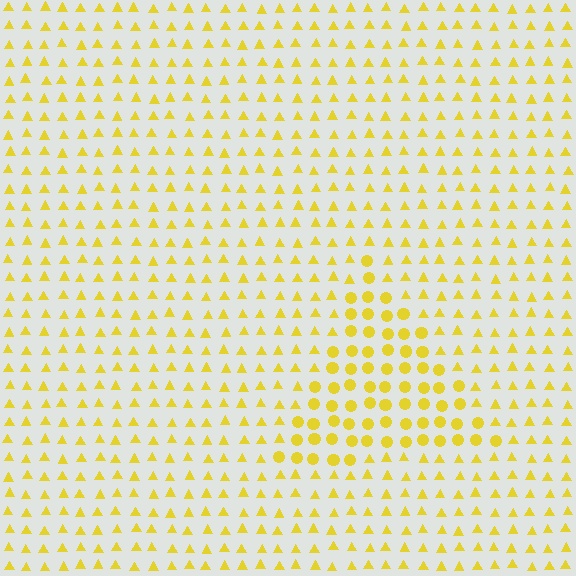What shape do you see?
I see a triangle.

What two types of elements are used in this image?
The image uses circles inside the triangle region and triangles outside it.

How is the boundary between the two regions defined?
The boundary is defined by a change in element shape: circles inside vs. triangles outside. All elements share the same color and spacing.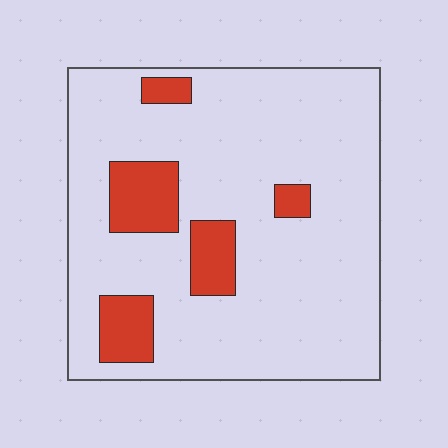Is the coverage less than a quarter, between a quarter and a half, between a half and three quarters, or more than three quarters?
Less than a quarter.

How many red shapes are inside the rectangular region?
5.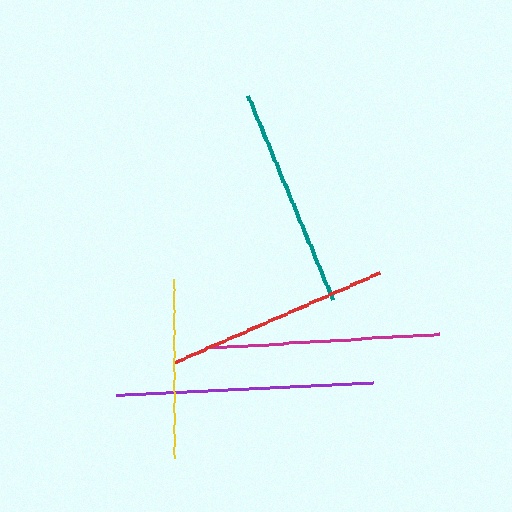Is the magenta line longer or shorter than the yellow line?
The magenta line is longer than the yellow line.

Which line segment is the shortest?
The yellow line is the shortest at approximately 180 pixels.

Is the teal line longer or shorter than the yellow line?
The teal line is longer than the yellow line.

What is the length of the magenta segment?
The magenta segment is approximately 234 pixels long.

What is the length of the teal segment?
The teal segment is approximately 221 pixels long.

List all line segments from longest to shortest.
From longest to shortest: purple, magenta, red, teal, yellow.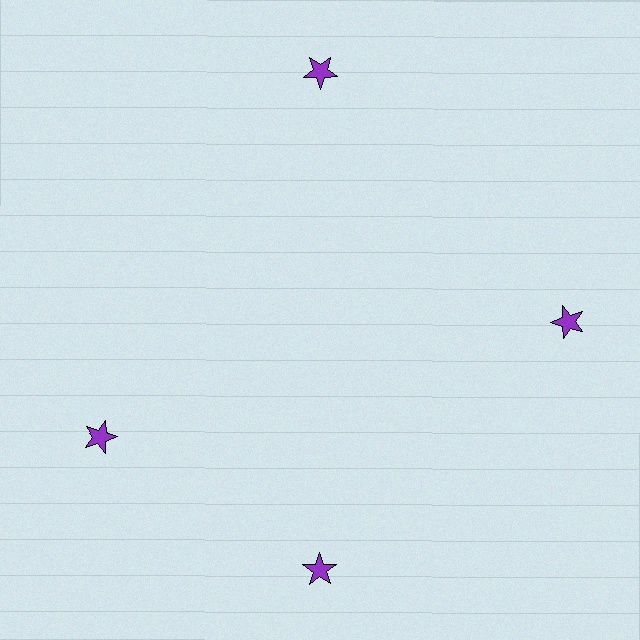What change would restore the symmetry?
The symmetry would be restored by rotating it back into even spacing with its neighbors so that all 4 stars sit at equal angles and equal distance from the center.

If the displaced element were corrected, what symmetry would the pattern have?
It would have 4-fold rotational symmetry — the pattern would map onto itself every 90 degrees.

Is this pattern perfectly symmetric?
No. The 4 purple stars are arranged in a ring, but one element near the 9 o'clock position is rotated out of alignment along the ring, breaking the 4-fold rotational symmetry.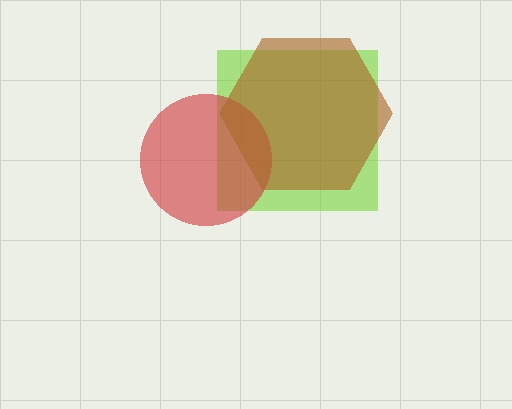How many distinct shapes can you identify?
There are 3 distinct shapes: a lime square, a red circle, a brown hexagon.